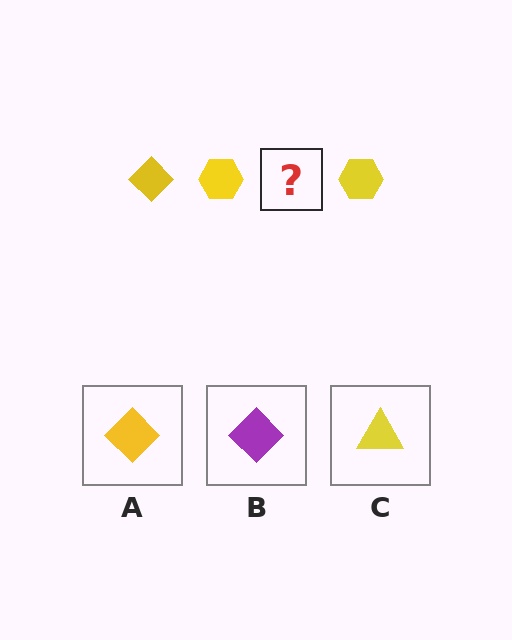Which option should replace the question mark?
Option A.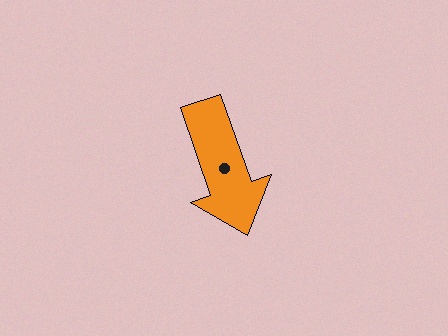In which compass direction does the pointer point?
South.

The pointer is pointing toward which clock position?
Roughly 5 o'clock.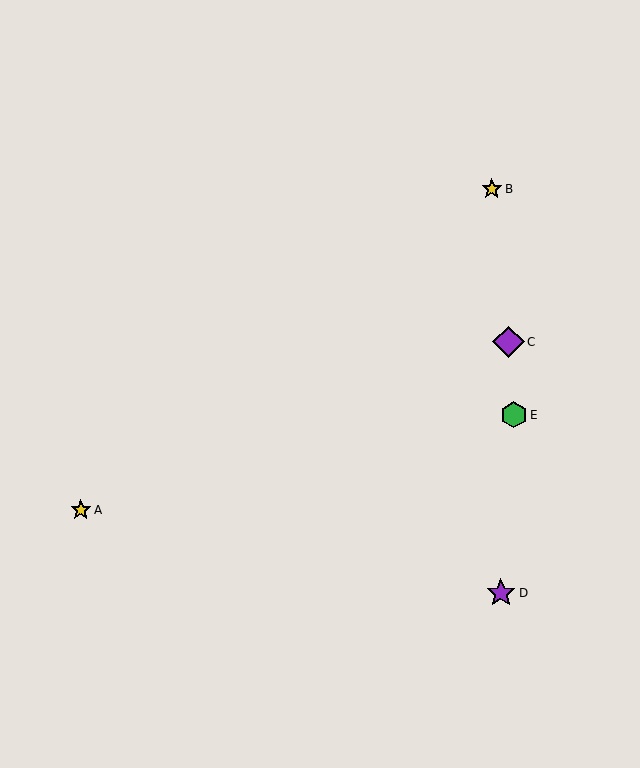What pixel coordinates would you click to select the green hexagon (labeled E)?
Click at (514, 415) to select the green hexagon E.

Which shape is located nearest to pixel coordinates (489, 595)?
The purple star (labeled D) at (501, 593) is nearest to that location.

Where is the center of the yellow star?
The center of the yellow star is at (81, 510).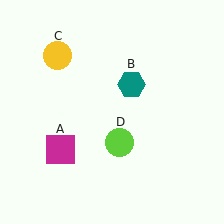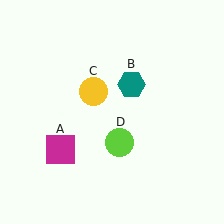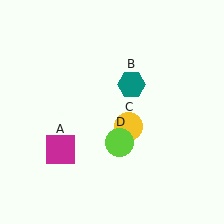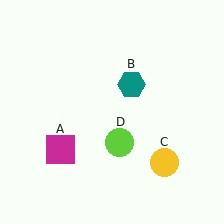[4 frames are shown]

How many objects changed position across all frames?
1 object changed position: yellow circle (object C).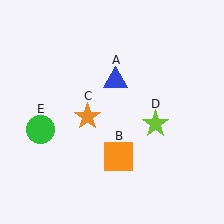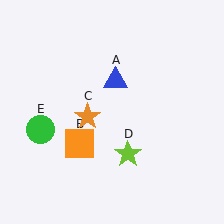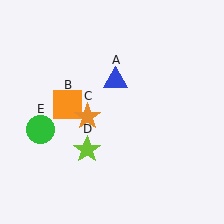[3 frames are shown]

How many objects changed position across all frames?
2 objects changed position: orange square (object B), lime star (object D).